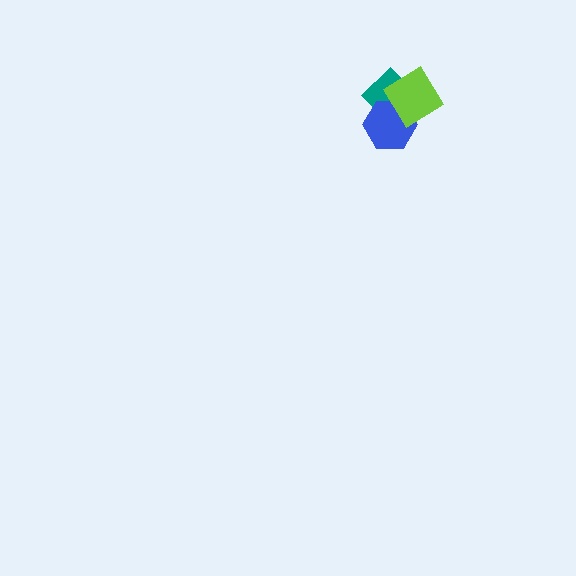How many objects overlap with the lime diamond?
2 objects overlap with the lime diamond.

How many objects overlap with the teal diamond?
2 objects overlap with the teal diamond.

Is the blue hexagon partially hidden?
Yes, it is partially covered by another shape.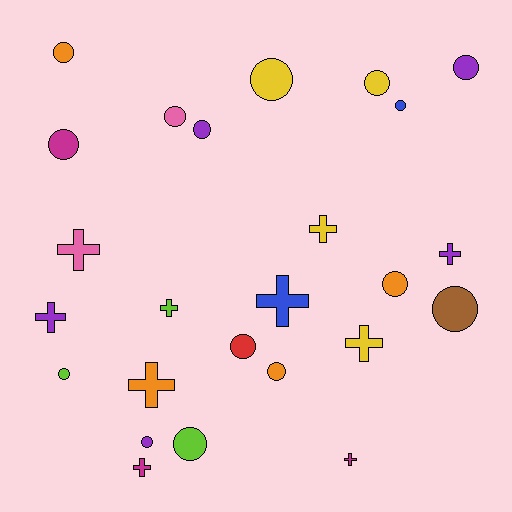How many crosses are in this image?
There are 10 crosses.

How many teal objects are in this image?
There are no teal objects.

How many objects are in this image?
There are 25 objects.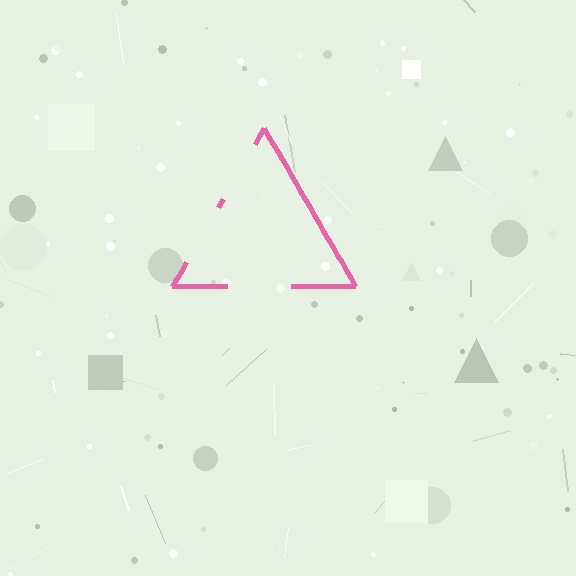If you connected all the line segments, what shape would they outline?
They would outline a triangle.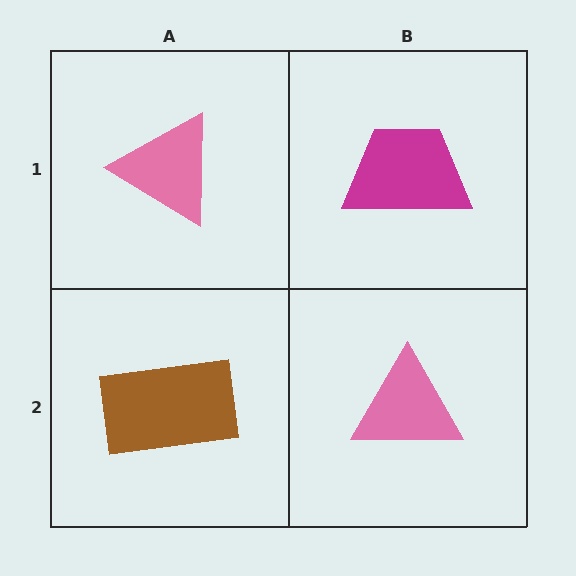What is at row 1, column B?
A magenta trapezoid.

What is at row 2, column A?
A brown rectangle.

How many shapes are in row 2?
2 shapes.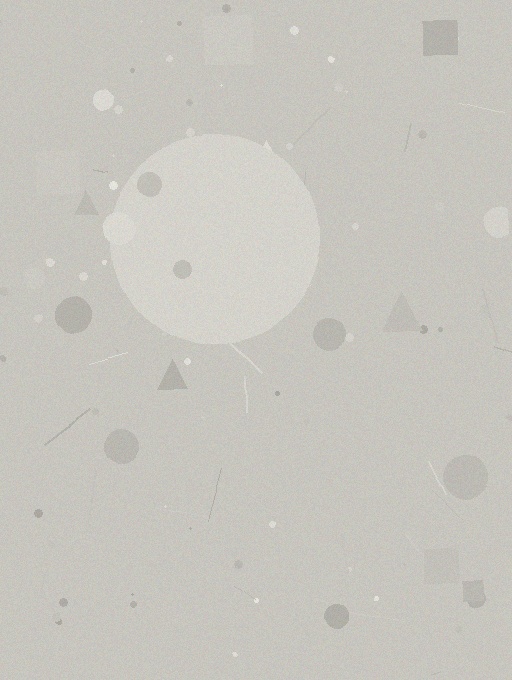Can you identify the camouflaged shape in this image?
The camouflaged shape is a circle.